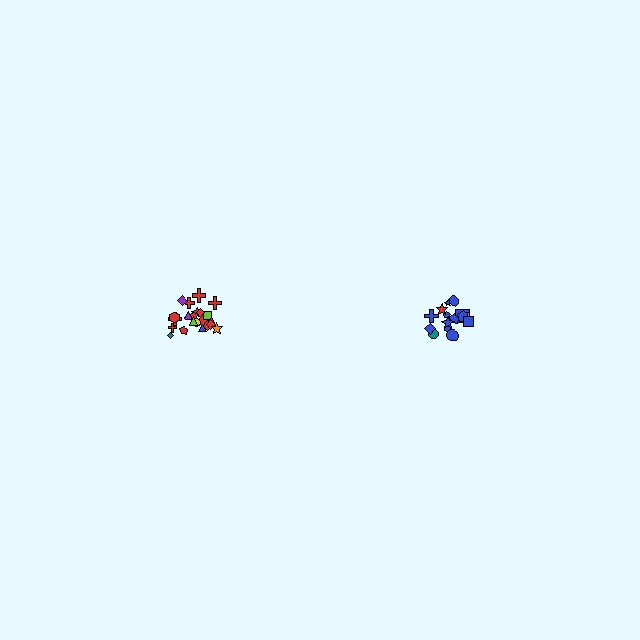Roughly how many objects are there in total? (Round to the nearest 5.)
Roughly 35 objects in total.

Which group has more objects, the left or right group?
The left group.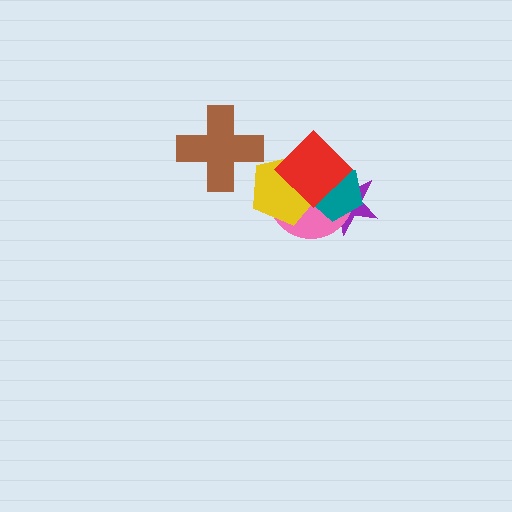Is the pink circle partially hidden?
Yes, it is partially covered by another shape.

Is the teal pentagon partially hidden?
Yes, it is partially covered by another shape.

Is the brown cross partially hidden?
No, no other shape covers it.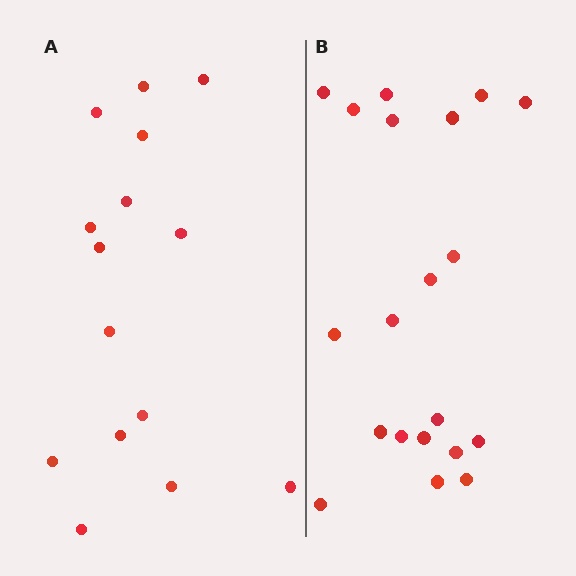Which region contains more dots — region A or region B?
Region B (the right region) has more dots.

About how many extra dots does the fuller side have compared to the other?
Region B has about 5 more dots than region A.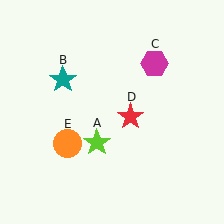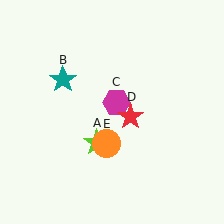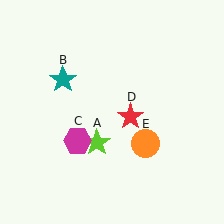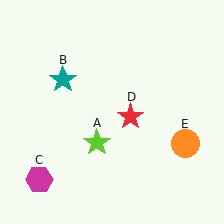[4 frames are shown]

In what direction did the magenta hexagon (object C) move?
The magenta hexagon (object C) moved down and to the left.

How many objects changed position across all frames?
2 objects changed position: magenta hexagon (object C), orange circle (object E).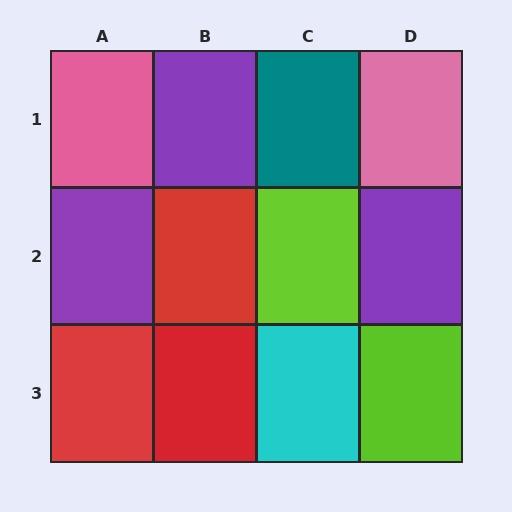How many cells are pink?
2 cells are pink.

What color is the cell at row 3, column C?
Cyan.